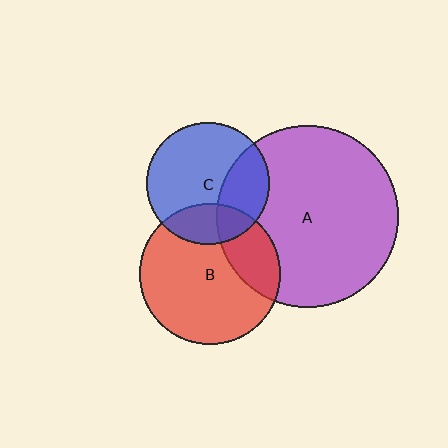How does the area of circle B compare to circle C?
Approximately 1.3 times.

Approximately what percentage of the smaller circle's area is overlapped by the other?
Approximately 25%.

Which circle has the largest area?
Circle A (purple).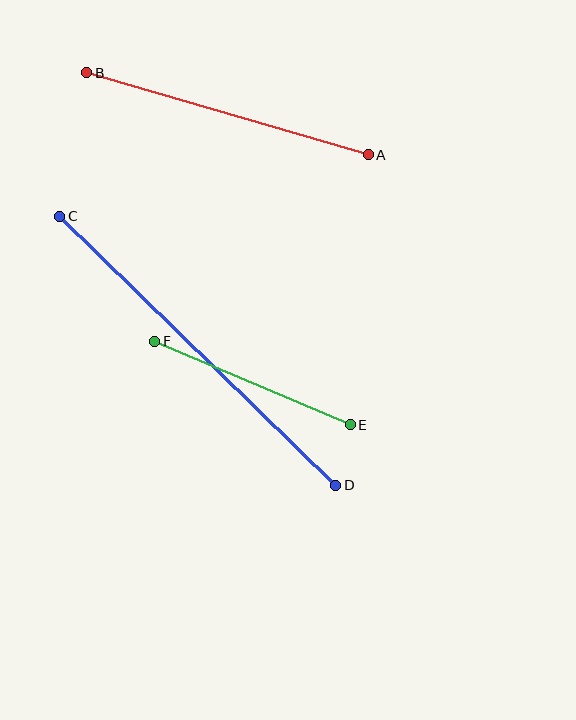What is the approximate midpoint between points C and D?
The midpoint is at approximately (198, 351) pixels.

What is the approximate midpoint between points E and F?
The midpoint is at approximately (253, 383) pixels.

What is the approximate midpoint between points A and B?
The midpoint is at approximately (227, 114) pixels.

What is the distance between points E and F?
The distance is approximately 213 pixels.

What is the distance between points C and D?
The distance is approximately 386 pixels.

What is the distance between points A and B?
The distance is approximately 293 pixels.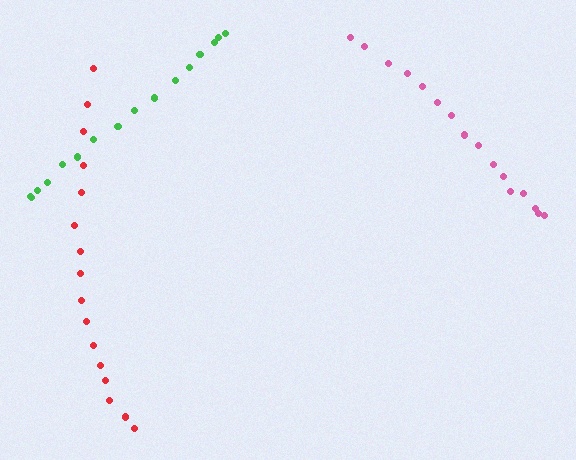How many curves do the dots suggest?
There are 3 distinct paths.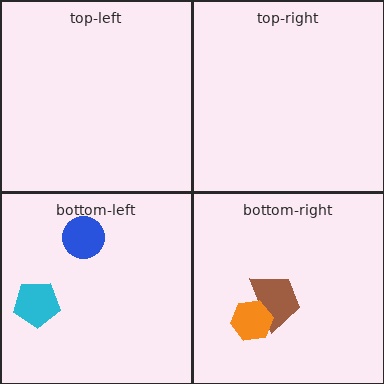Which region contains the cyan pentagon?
The bottom-left region.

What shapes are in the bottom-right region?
The brown trapezoid, the orange hexagon.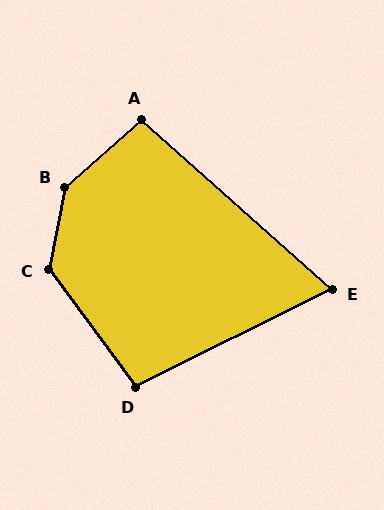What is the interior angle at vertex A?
Approximately 97 degrees (obtuse).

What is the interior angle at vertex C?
Approximately 133 degrees (obtuse).